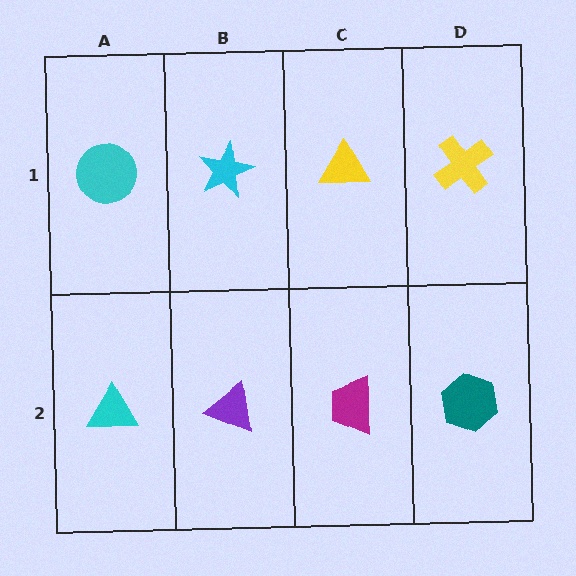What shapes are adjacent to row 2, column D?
A yellow cross (row 1, column D), a magenta trapezoid (row 2, column C).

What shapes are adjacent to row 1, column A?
A cyan triangle (row 2, column A), a cyan star (row 1, column B).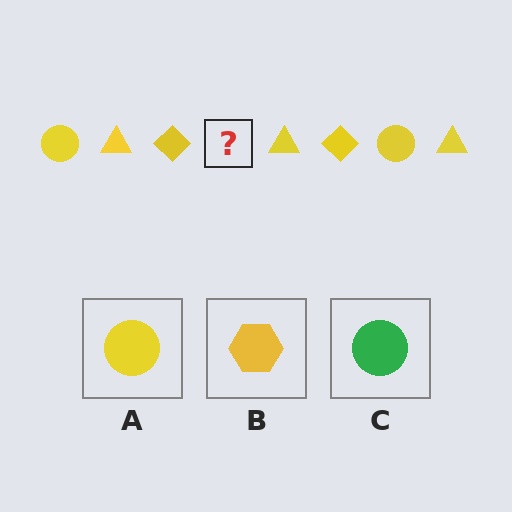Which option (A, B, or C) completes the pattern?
A.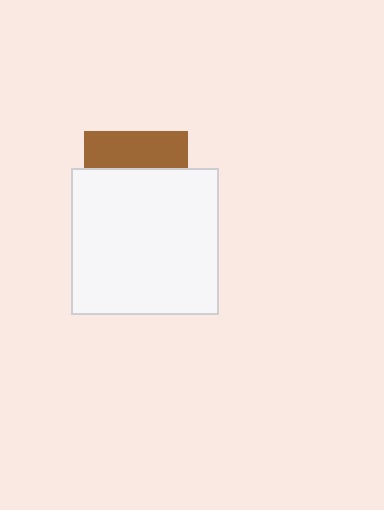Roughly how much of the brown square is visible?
A small part of it is visible (roughly 35%).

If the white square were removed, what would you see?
You would see the complete brown square.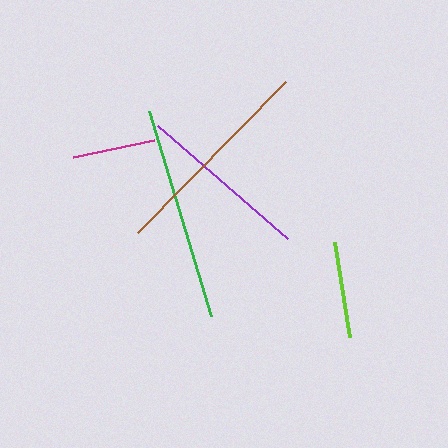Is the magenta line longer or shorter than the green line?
The green line is longer than the magenta line.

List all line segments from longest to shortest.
From longest to shortest: green, brown, purple, lime, magenta.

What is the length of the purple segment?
The purple segment is approximately 172 pixels long.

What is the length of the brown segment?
The brown segment is approximately 212 pixels long.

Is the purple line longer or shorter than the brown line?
The brown line is longer than the purple line.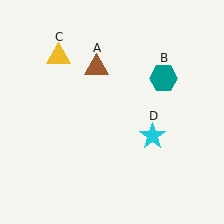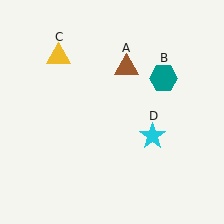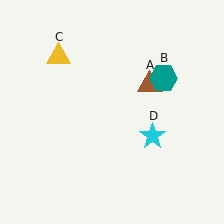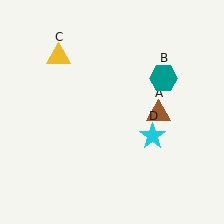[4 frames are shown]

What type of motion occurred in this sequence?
The brown triangle (object A) rotated clockwise around the center of the scene.